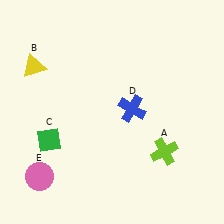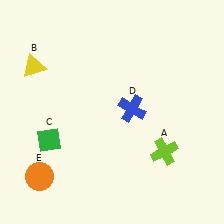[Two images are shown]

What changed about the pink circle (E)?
In Image 1, E is pink. In Image 2, it changed to orange.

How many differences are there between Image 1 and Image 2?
There is 1 difference between the two images.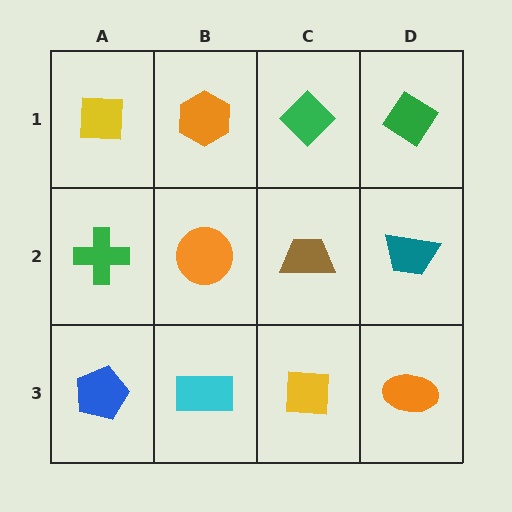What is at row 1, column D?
A green diamond.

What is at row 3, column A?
A blue pentagon.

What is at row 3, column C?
A yellow square.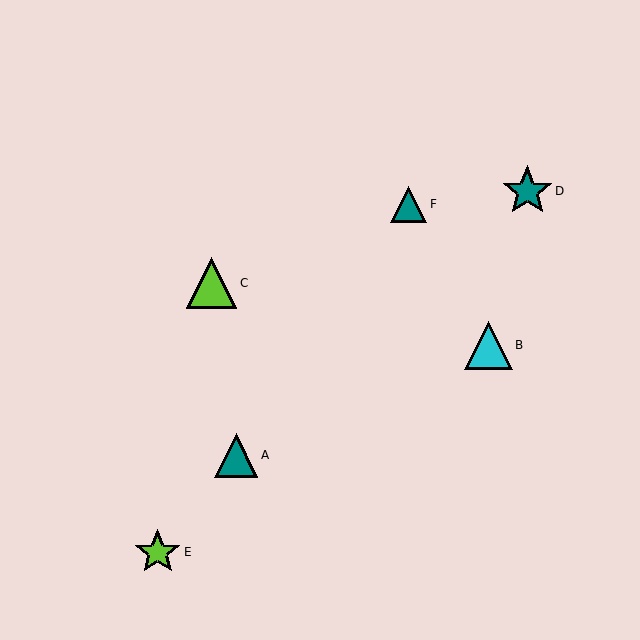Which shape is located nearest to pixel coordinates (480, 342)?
The cyan triangle (labeled B) at (489, 345) is nearest to that location.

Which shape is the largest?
The teal star (labeled D) is the largest.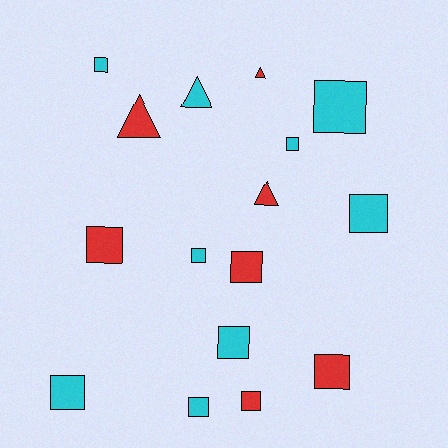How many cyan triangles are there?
There is 1 cyan triangle.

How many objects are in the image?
There are 16 objects.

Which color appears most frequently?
Cyan, with 9 objects.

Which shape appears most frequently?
Square, with 12 objects.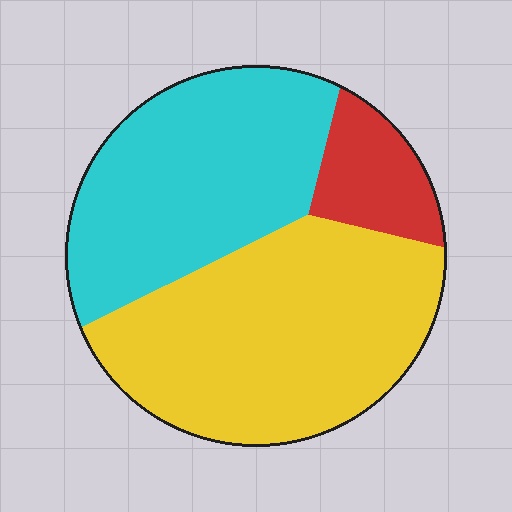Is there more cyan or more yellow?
Yellow.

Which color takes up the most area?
Yellow, at roughly 50%.